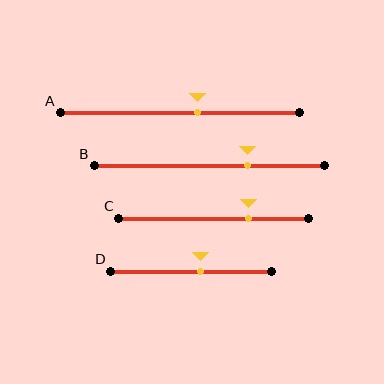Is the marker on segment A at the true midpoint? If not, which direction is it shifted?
No, the marker on segment A is shifted to the right by about 7% of the segment length.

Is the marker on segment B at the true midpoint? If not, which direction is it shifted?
No, the marker on segment B is shifted to the right by about 17% of the segment length.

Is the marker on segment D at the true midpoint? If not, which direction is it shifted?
No, the marker on segment D is shifted to the right by about 6% of the segment length.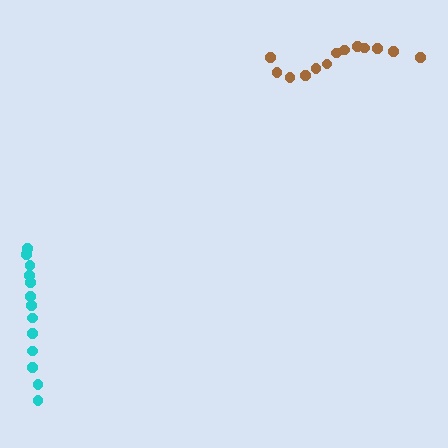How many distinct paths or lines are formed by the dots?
There are 2 distinct paths.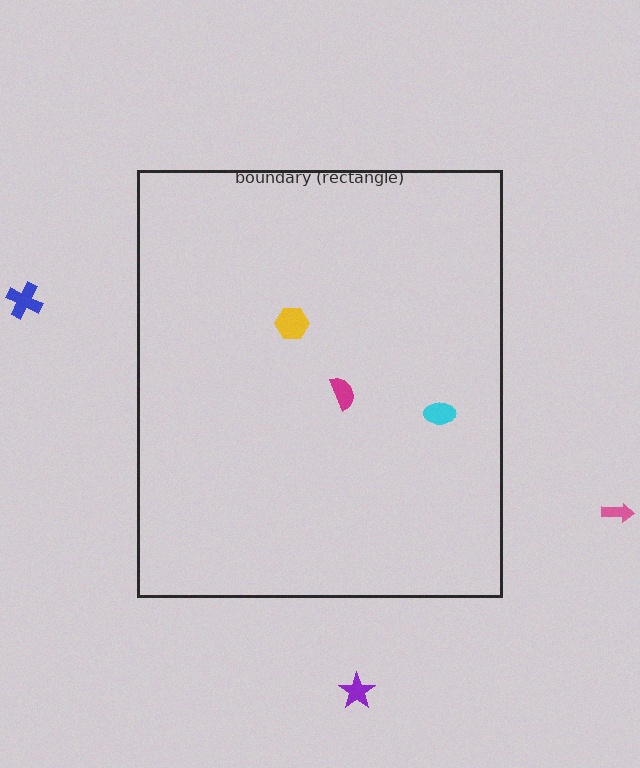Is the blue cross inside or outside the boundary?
Outside.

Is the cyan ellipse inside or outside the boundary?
Inside.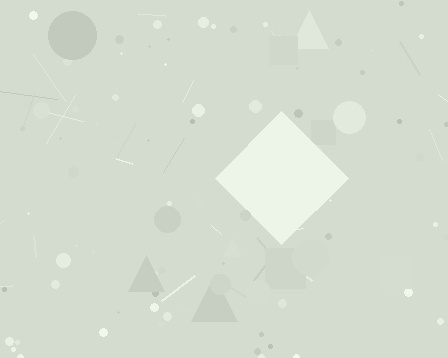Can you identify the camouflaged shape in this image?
The camouflaged shape is a diamond.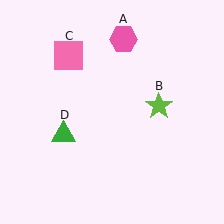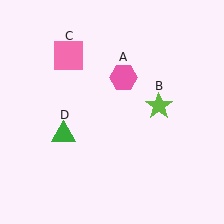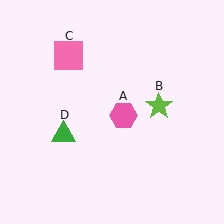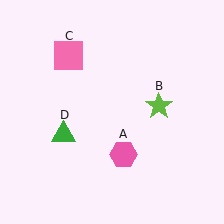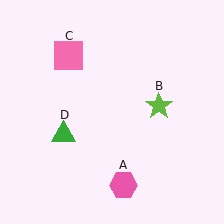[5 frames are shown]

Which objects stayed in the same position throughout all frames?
Lime star (object B) and pink square (object C) and green triangle (object D) remained stationary.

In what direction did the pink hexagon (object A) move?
The pink hexagon (object A) moved down.